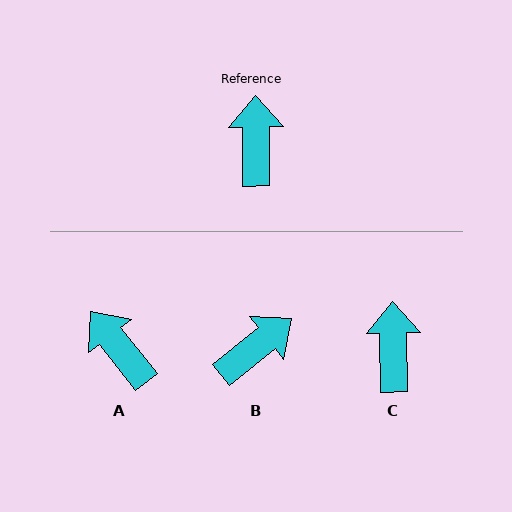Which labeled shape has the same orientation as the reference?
C.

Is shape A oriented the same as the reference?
No, it is off by about 38 degrees.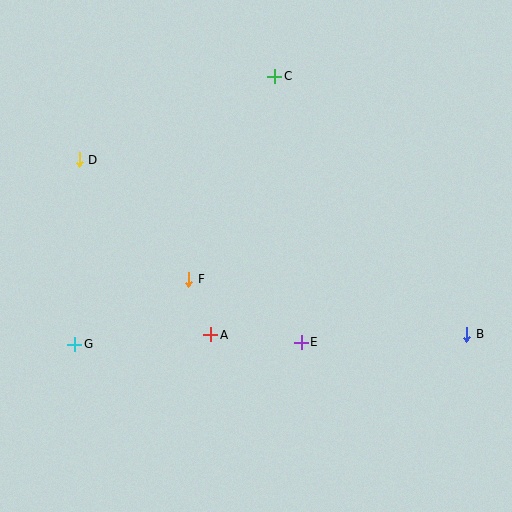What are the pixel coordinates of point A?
Point A is at (211, 335).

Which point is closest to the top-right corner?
Point C is closest to the top-right corner.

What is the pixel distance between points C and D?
The distance between C and D is 213 pixels.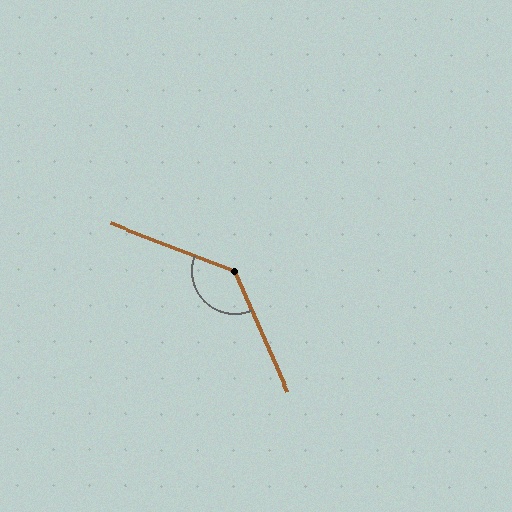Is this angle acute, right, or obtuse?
It is obtuse.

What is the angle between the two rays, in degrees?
Approximately 134 degrees.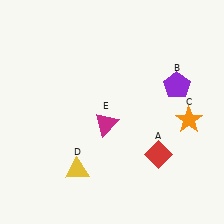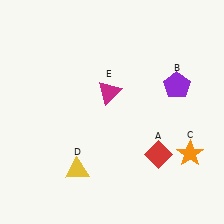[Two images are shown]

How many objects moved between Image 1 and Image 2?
2 objects moved between the two images.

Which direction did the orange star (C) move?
The orange star (C) moved down.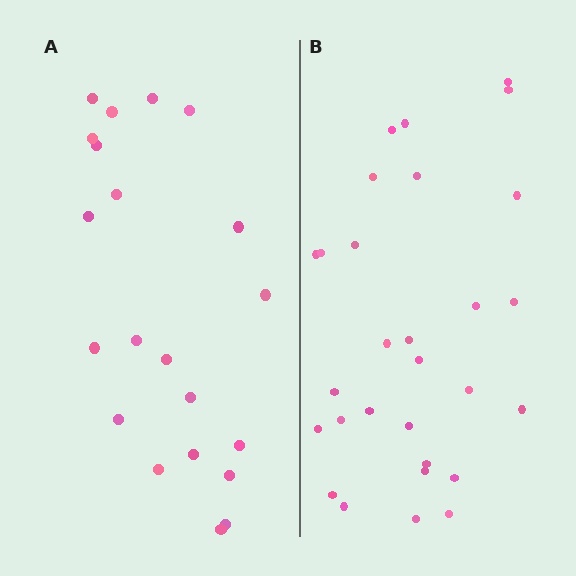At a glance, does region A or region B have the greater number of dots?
Region B (the right region) has more dots.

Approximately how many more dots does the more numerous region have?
Region B has roughly 8 or so more dots than region A.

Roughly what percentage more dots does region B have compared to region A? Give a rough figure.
About 40% more.